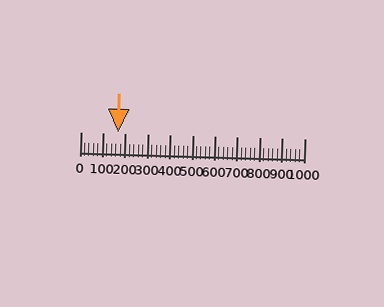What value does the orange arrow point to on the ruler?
The orange arrow points to approximately 167.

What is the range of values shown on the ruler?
The ruler shows values from 0 to 1000.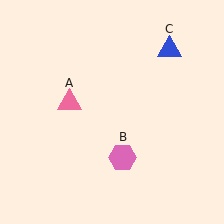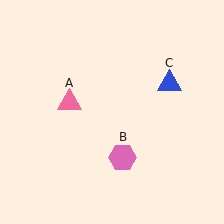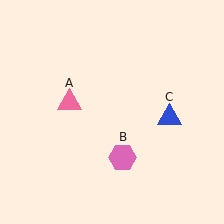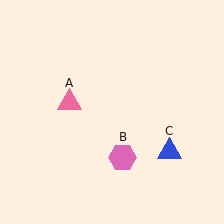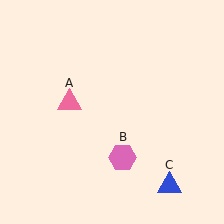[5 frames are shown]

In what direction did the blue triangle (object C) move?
The blue triangle (object C) moved down.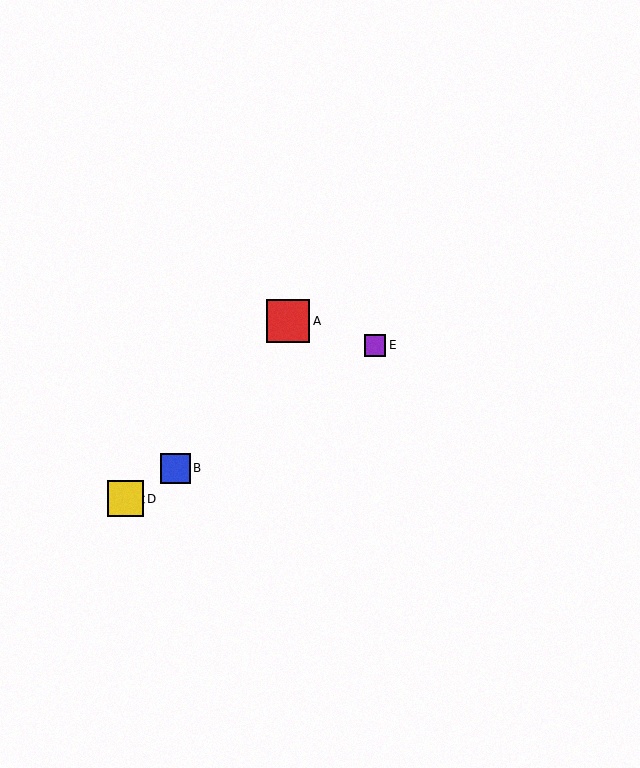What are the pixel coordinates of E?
Object E is at (375, 346).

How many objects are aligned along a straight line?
4 objects (B, C, D, E) are aligned along a straight line.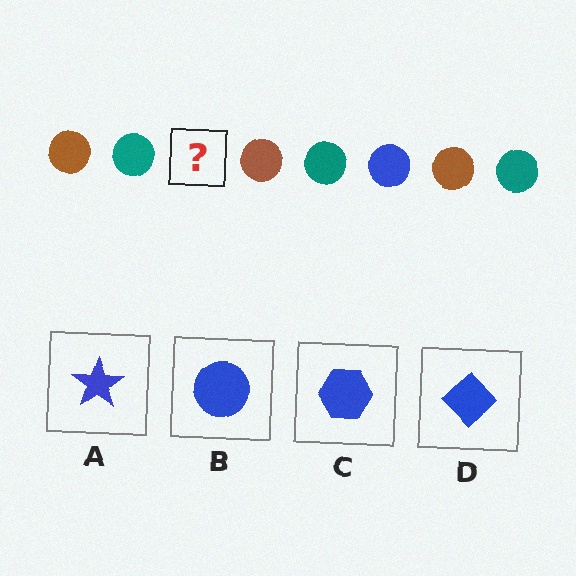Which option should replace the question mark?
Option B.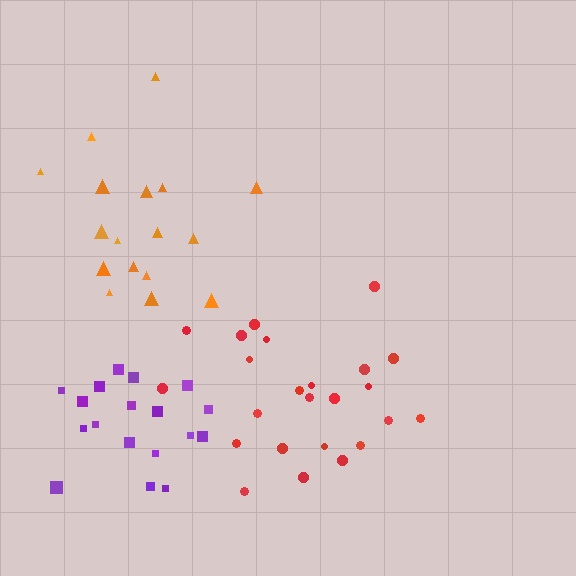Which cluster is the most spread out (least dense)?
Orange.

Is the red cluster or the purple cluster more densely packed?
Purple.